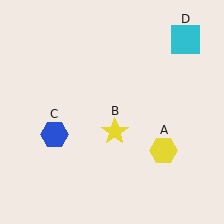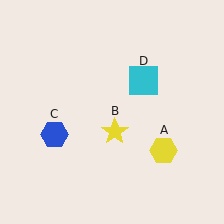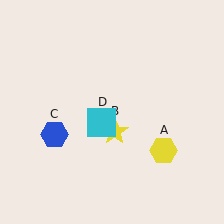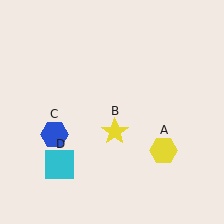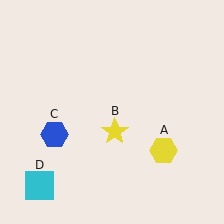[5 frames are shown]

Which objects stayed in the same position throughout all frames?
Yellow hexagon (object A) and yellow star (object B) and blue hexagon (object C) remained stationary.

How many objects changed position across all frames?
1 object changed position: cyan square (object D).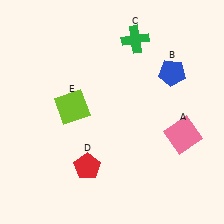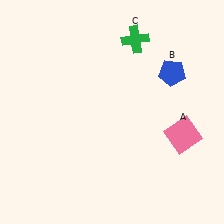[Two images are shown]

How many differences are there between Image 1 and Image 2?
There are 2 differences between the two images.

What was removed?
The lime square (E), the red pentagon (D) were removed in Image 2.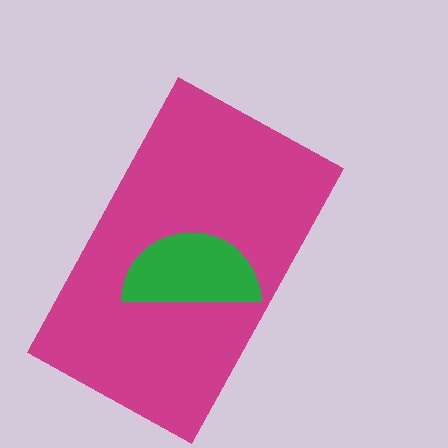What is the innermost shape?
The green semicircle.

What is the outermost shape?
The magenta rectangle.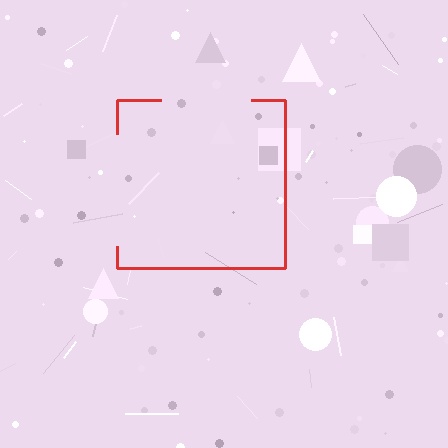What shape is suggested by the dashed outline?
The dashed outline suggests a square.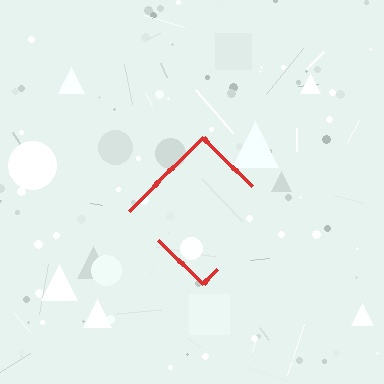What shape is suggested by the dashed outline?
The dashed outline suggests a diamond.